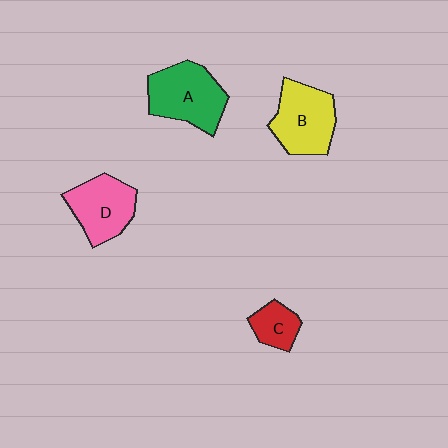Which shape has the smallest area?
Shape C (red).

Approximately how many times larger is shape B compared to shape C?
Approximately 2.1 times.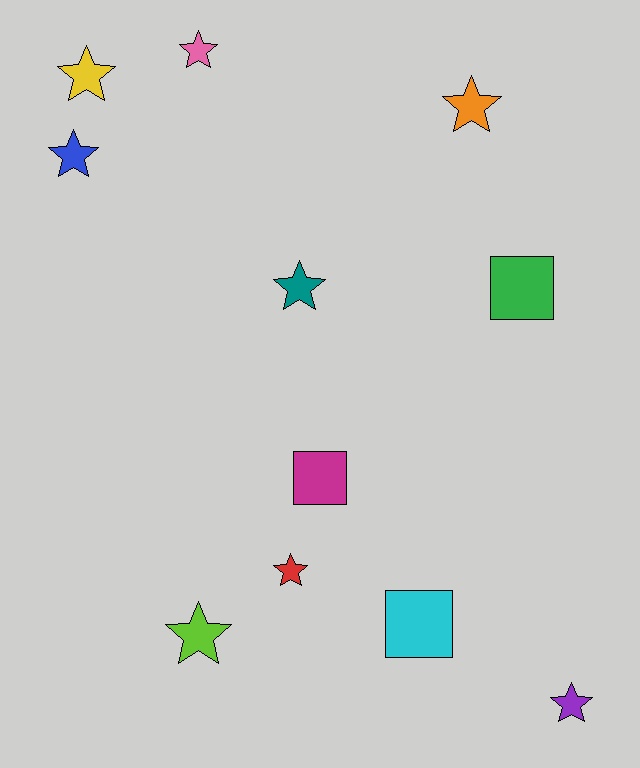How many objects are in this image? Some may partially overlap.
There are 11 objects.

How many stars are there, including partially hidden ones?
There are 8 stars.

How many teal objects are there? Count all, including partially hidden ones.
There is 1 teal object.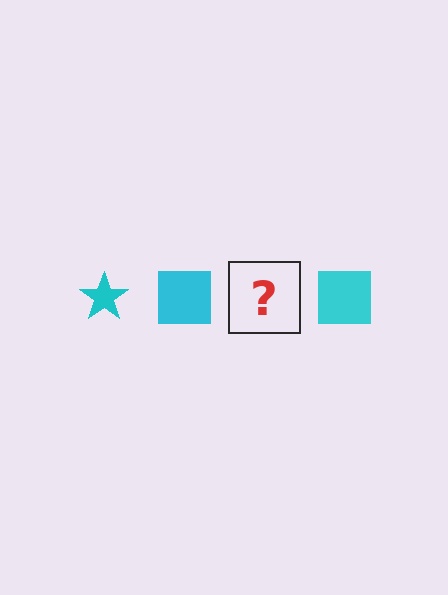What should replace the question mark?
The question mark should be replaced with a cyan star.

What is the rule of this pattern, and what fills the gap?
The rule is that the pattern cycles through star, square shapes in cyan. The gap should be filled with a cyan star.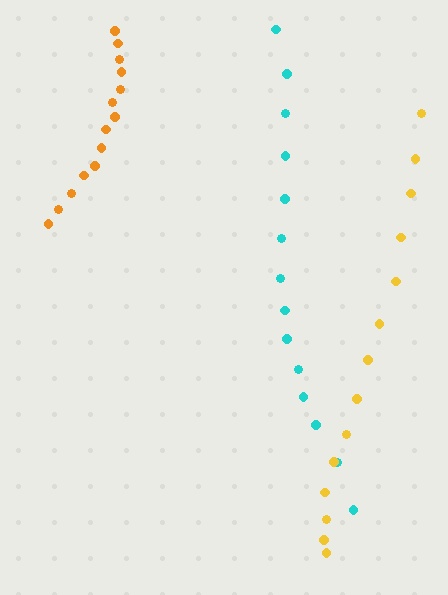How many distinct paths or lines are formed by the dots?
There are 3 distinct paths.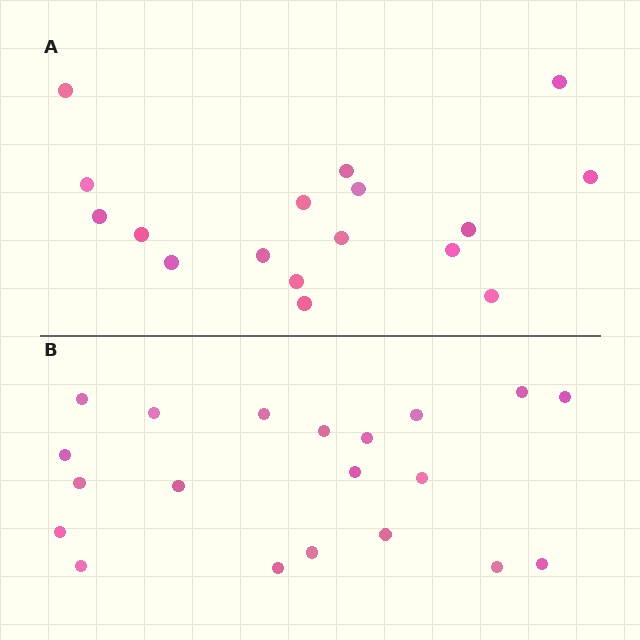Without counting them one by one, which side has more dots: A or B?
Region B (the bottom region) has more dots.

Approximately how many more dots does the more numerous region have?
Region B has just a few more — roughly 2 or 3 more dots than region A.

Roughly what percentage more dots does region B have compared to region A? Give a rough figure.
About 20% more.